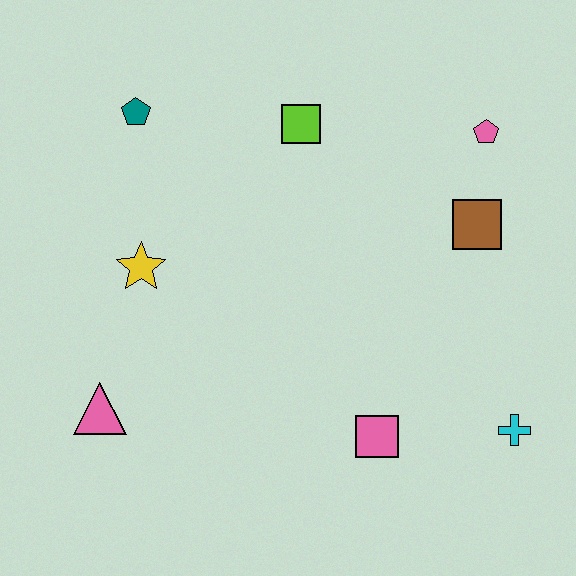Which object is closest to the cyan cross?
The pink square is closest to the cyan cross.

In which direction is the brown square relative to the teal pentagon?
The brown square is to the right of the teal pentagon.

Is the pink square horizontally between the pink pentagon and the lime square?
Yes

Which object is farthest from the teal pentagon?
The cyan cross is farthest from the teal pentagon.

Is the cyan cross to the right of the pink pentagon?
Yes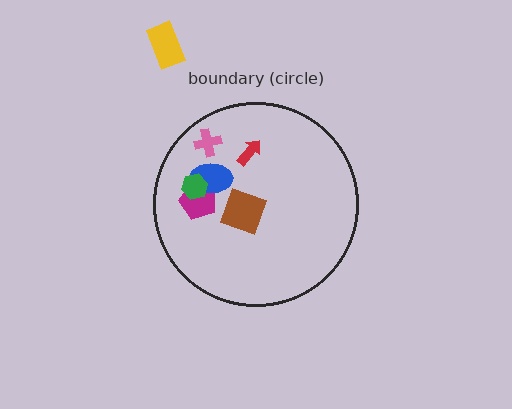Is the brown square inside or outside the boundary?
Inside.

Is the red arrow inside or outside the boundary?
Inside.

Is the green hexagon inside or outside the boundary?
Inside.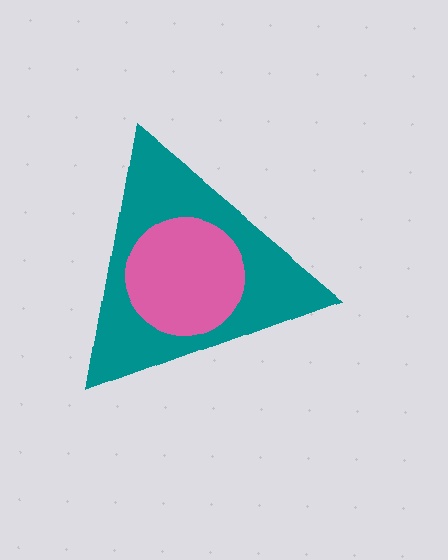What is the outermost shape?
The teal triangle.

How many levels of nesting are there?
2.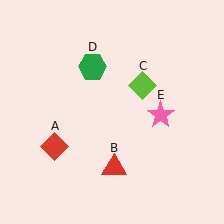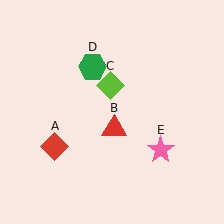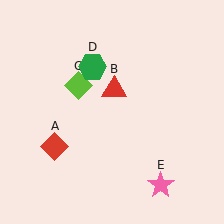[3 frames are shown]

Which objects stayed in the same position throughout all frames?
Red diamond (object A) and green hexagon (object D) remained stationary.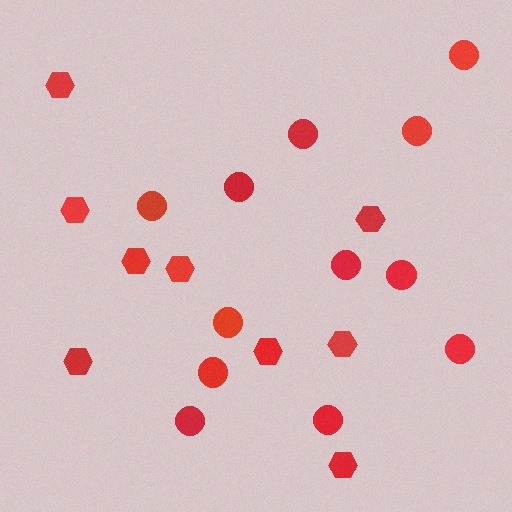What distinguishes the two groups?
There are 2 groups: one group of circles (12) and one group of hexagons (9).